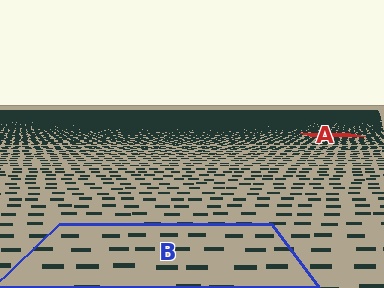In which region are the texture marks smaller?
The texture marks are smaller in region A, because it is farther away.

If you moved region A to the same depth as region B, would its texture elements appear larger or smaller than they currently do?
They would appear larger. At a closer depth, the same texture elements are projected at a bigger on-screen size.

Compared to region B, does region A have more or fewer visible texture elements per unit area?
Region A has more texture elements per unit area — they are packed more densely because it is farther away.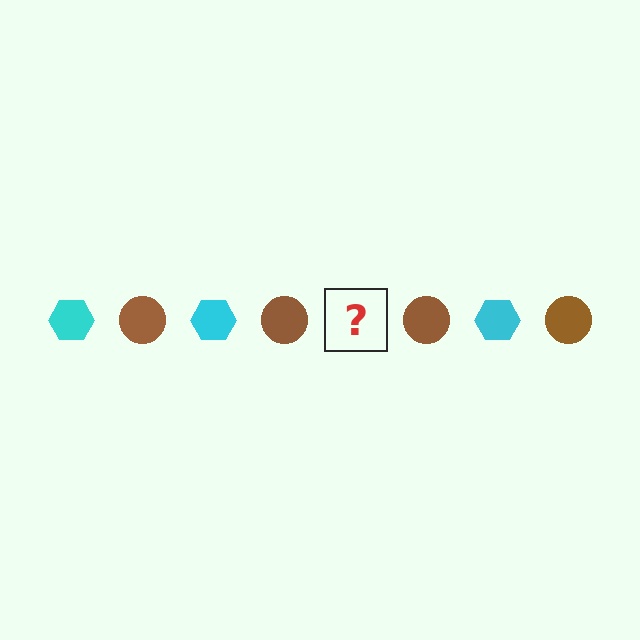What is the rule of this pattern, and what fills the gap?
The rule is that the pattern alternates between cyan hexagon and brown circle. The gap should be filled with a cyan hexagon.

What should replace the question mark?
The question mark should be replaced with a cyan hexagon.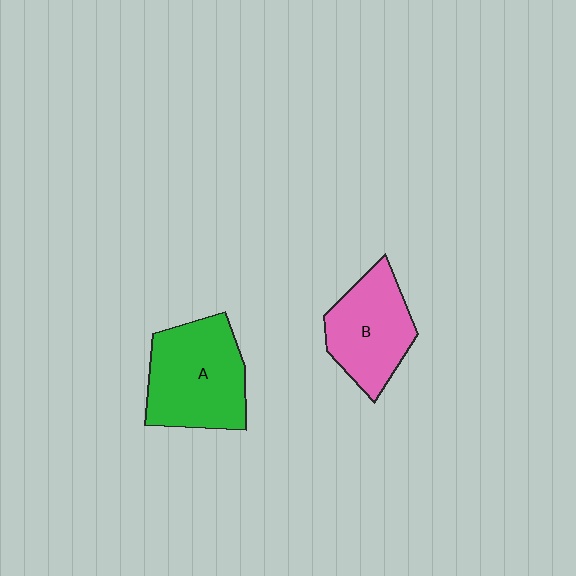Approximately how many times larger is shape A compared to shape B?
Approximately 1.2 times.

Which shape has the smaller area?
Shape B (pink).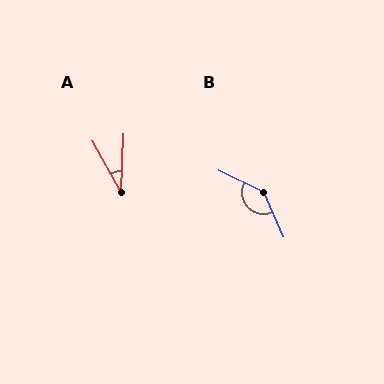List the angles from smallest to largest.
A (31°), B (140°).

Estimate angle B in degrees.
Approximately 140 degrees.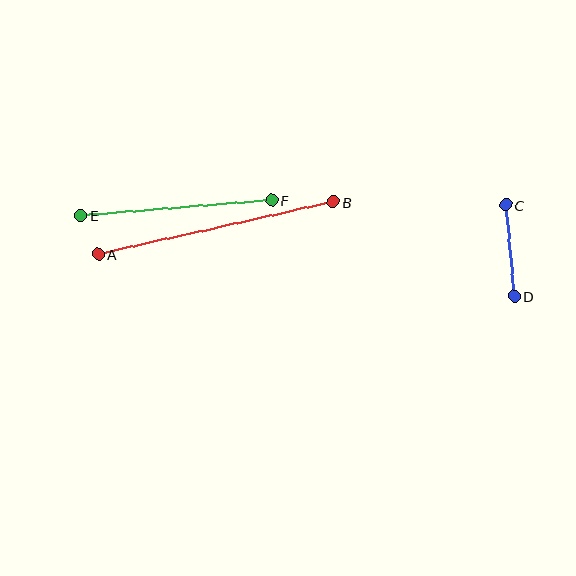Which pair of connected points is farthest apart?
Points A and B are farthest apart.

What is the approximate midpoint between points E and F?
The midpoint is at approximately (176, 208) pixels.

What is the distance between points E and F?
The distance is approximately 192 pixels.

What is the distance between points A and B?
The distance is approximately 241 pixels.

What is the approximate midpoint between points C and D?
The midpoint is at approximately (510, 251) pixels.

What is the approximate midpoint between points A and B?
The midpoint is at approximately (216, 228) pixels.